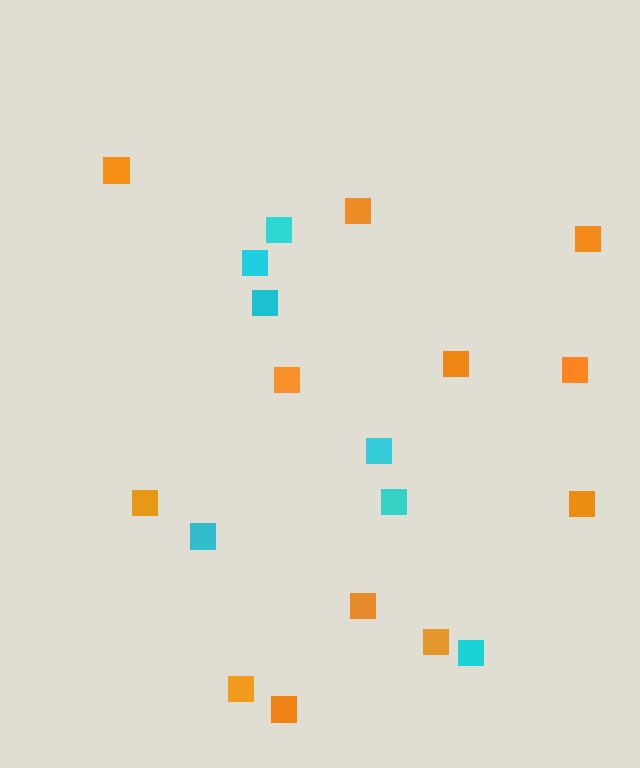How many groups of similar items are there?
There are 2 groups: one group of orange squares (12) and one group of cyan squares (7).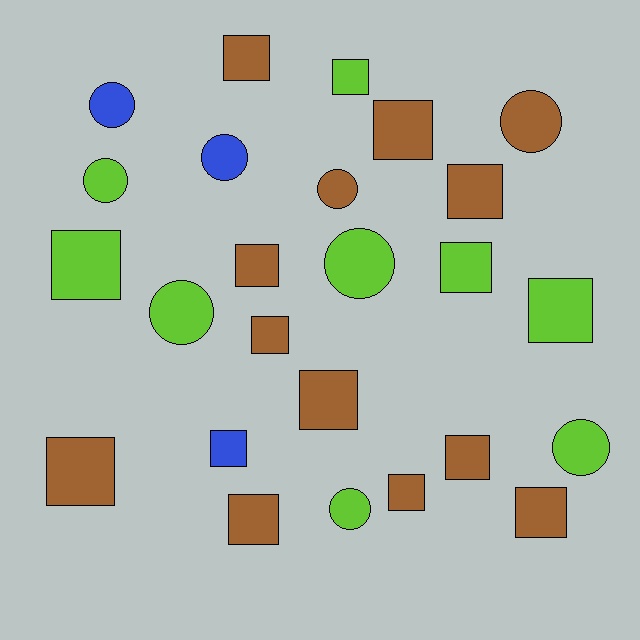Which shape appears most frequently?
Square, with 16 objects.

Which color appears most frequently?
Brown, with 13 objects.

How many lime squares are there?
There are 4 lime squares.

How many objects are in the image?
There are 25 objects.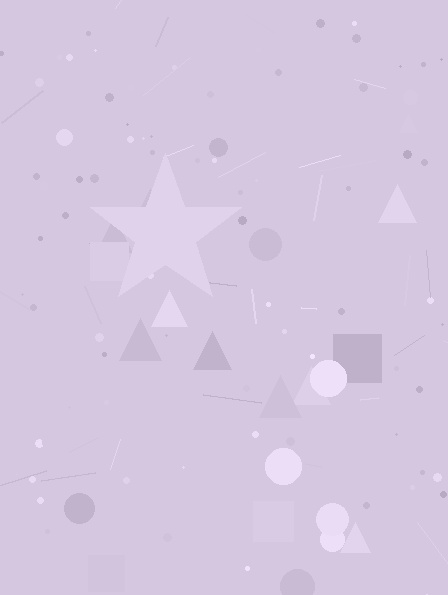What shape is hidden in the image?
A star is hidden in the image.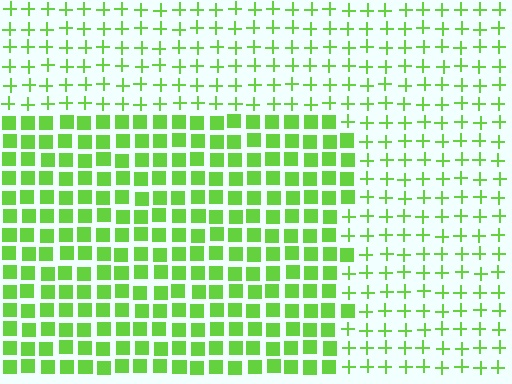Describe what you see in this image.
The image is filled with small lime elements arranged in a uniform grid. A rectangle-shaped region contains squares, while the surrounding area contains plus signs. The boundary is defined purely by the change in element shape.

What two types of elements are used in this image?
The image uses squares inside the rectangle region and plus signs outside it.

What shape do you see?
I see a rectangle.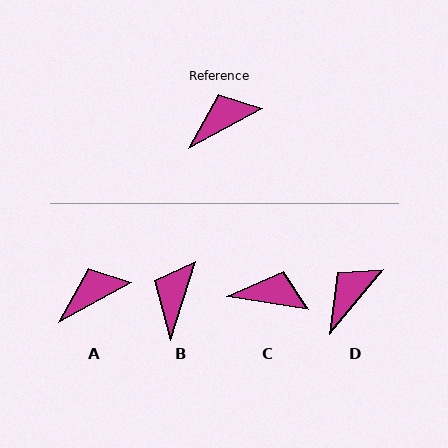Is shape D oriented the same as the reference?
No, it is off by about 22 degrees.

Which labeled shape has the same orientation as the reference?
A.